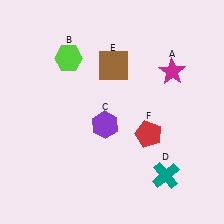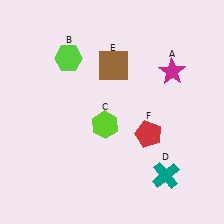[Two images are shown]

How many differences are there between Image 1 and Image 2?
There is 1 difference between the two images.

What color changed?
The hexagon (C) changed from purple in Image 1 to lime in Image 2.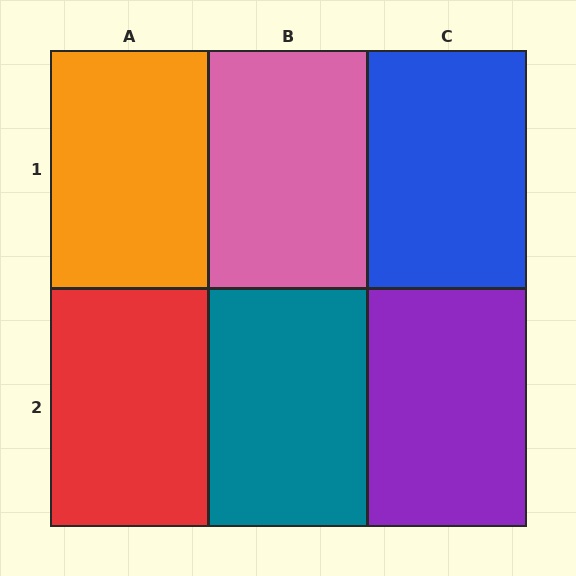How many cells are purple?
1 cell is purple.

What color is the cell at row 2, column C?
Purple.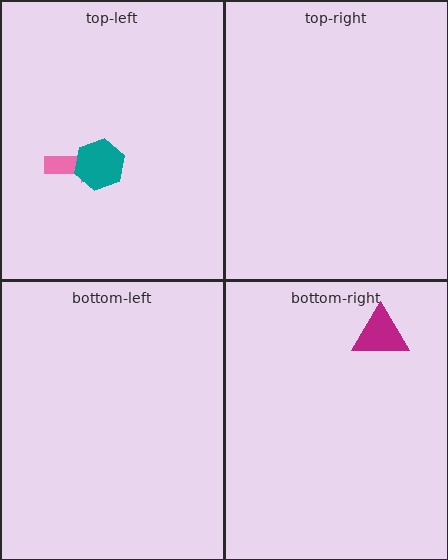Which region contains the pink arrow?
The top-left region.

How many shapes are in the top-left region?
2.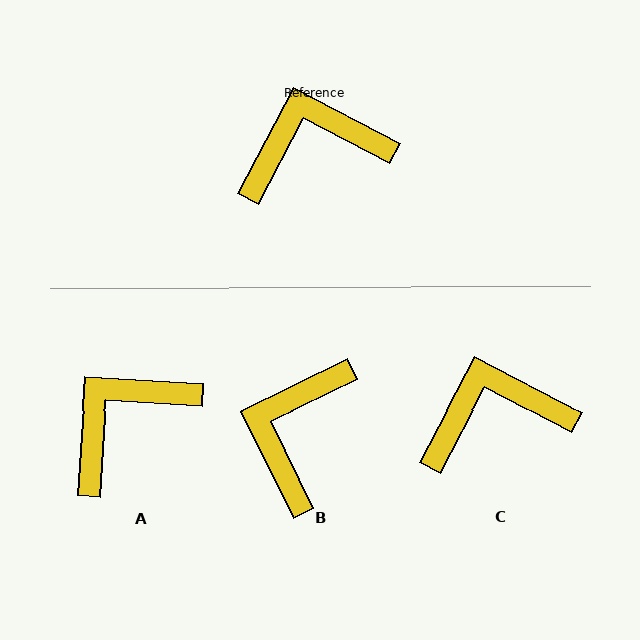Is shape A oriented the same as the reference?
No, it is off by about 24 degrees.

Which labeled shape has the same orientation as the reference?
C.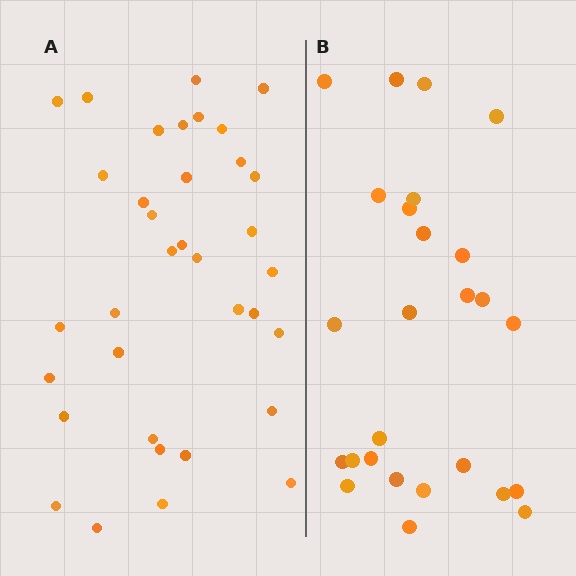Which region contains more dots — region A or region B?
Region A (the left region) has more dots.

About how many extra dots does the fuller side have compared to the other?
Region A has roughly 8 or so more dots than region B.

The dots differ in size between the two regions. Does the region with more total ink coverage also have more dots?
No. Region B has more total ink coverage because its dots are larger, but region A actually contains more individual dots. Total area can be misleading — the number of items is what matters here.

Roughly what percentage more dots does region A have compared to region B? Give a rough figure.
About 35% more.